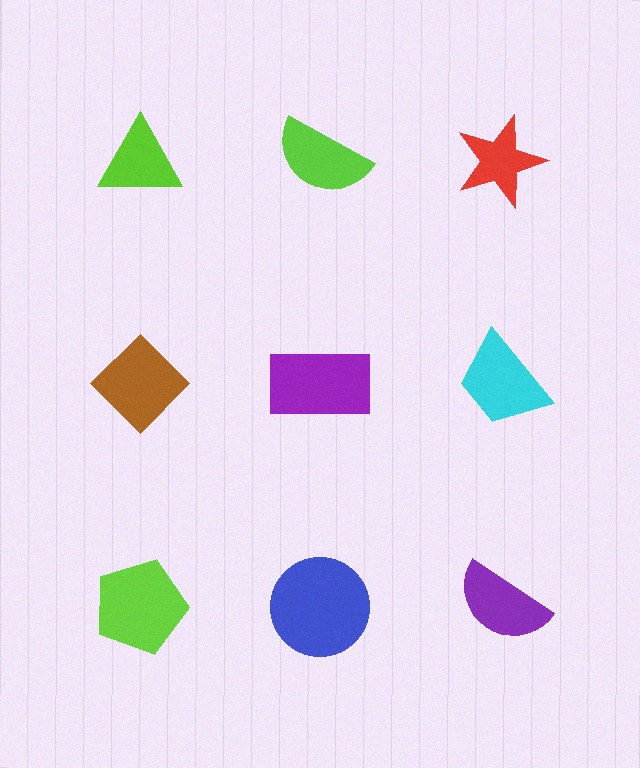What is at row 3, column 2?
A blue circle.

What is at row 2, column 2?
A purple rectangle.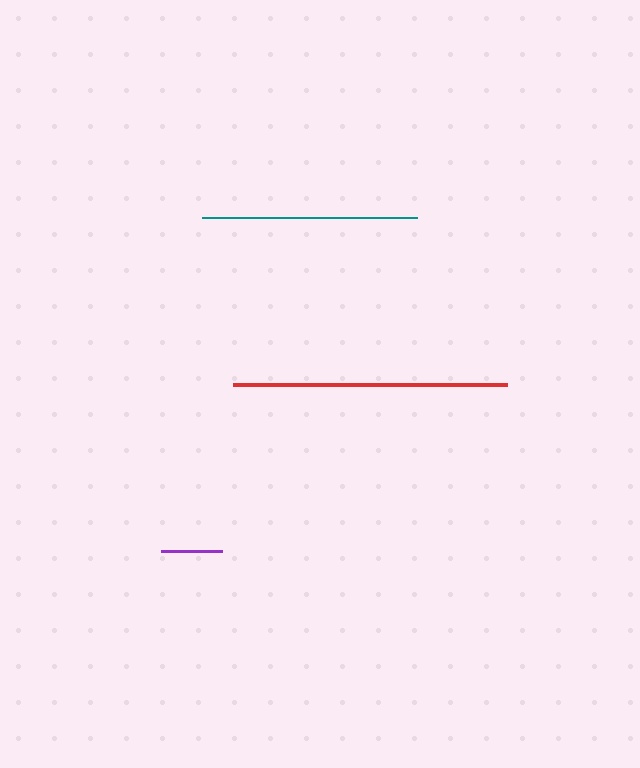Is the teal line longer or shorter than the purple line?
The teal line is longer than the purple line.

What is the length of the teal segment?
The teal segment is approximately 216 pixels long.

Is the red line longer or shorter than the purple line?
The red line is longer than the purple line.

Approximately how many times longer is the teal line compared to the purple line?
The teal line is approximately 3.5 times the length of the purple line.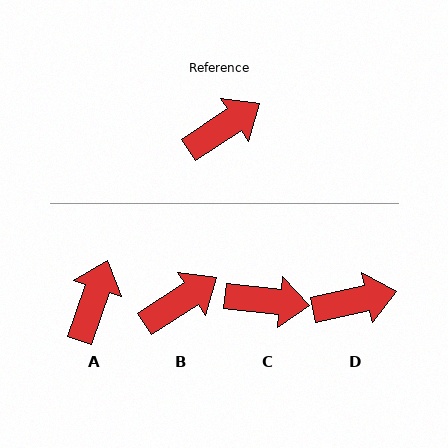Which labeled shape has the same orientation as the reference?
B.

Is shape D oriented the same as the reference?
No, it is off by about 21 degrees.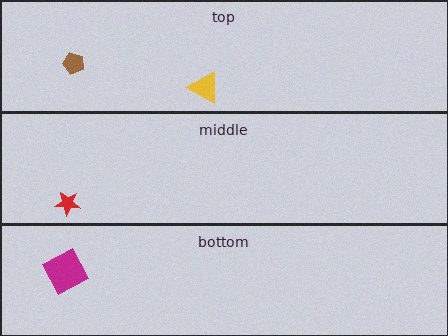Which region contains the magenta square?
The bottom region.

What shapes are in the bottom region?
The magenta square.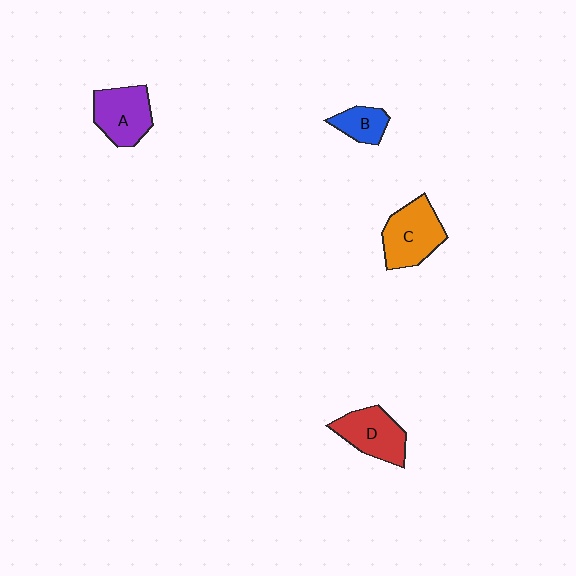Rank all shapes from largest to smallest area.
From largest to smallest: C (orange), A (purple), D (red), B (blue).